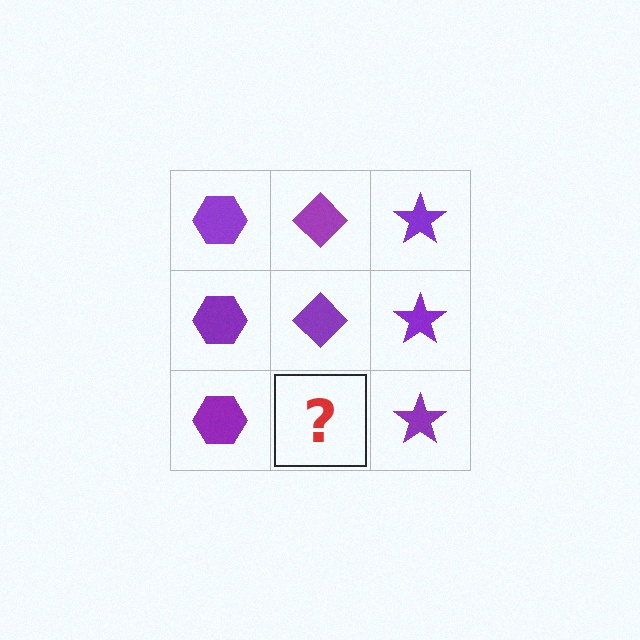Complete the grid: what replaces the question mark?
The question mark should be replaced with a purple diamond.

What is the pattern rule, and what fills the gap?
The rule is that each column has a consistent shape. The gap should be filled with a purple diamond.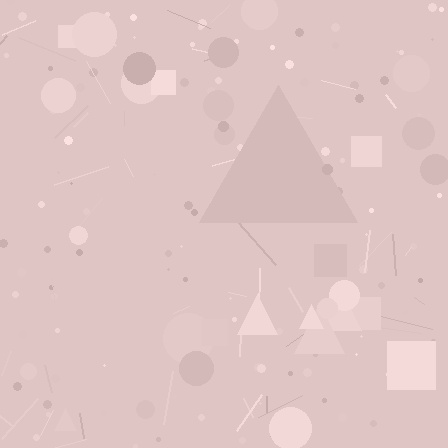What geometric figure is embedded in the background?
A triangle is embedded in the background.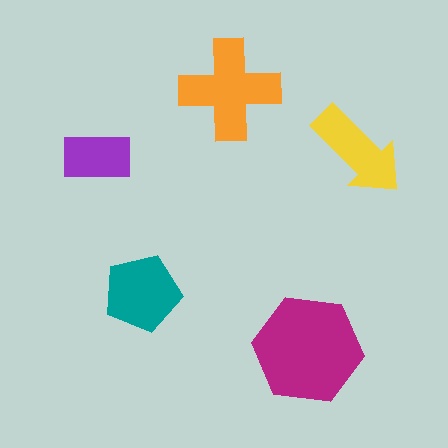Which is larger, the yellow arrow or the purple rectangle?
The yellow arrow.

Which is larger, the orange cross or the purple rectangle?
The orange cross.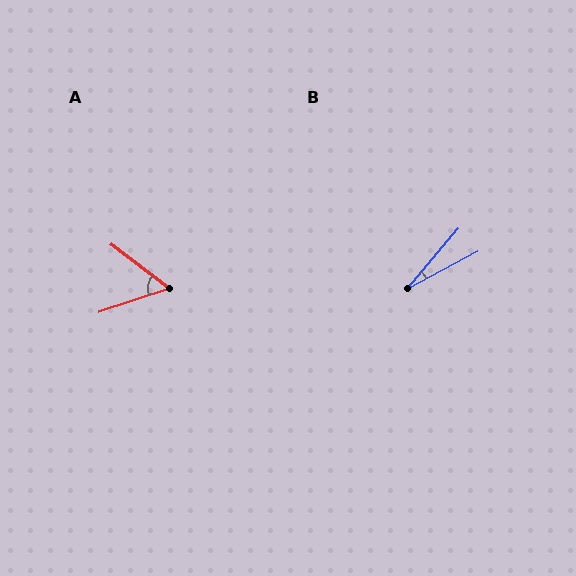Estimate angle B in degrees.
Approximately 22 degrees.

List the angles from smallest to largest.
B (22°), A (56°).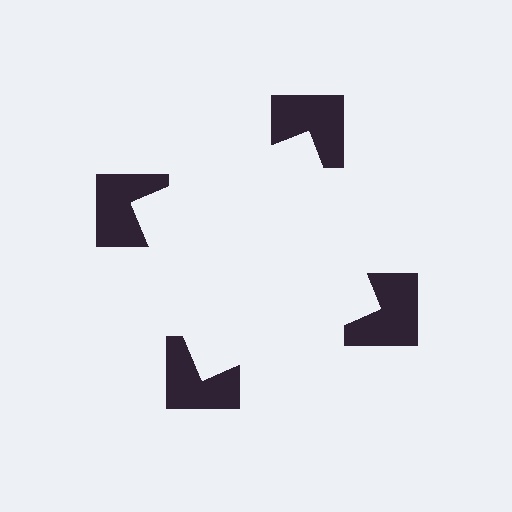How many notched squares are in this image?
There are 4 — one at each vertex of the illusory square.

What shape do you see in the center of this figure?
An illusory square — its edges are inferred from the aligned wedge cuts in the notched squares, not physically drawn.